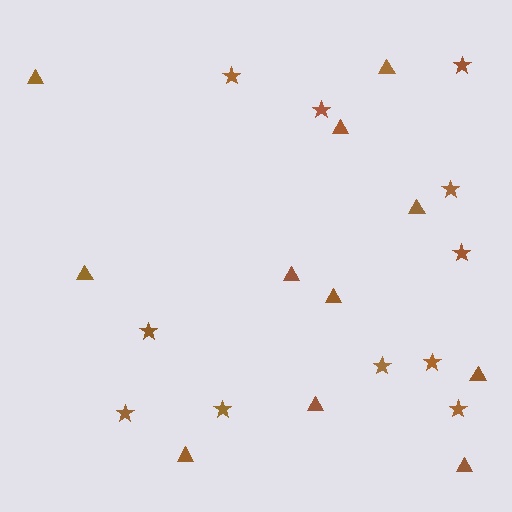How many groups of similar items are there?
There are 2 groups: one group of triangles (11) and one group of stars (11).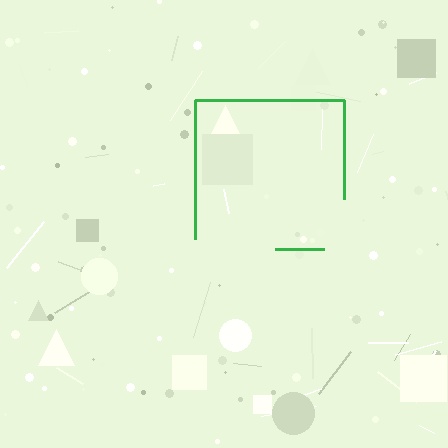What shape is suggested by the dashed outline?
The dashed outline suggests a square.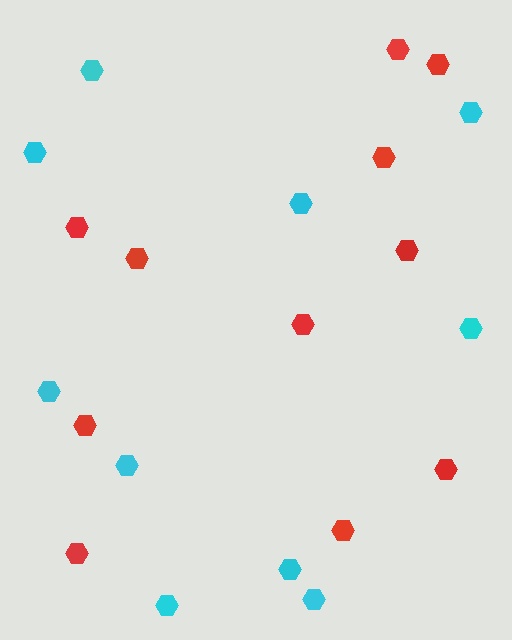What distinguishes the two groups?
There are 2 groups: one group of cyan hexagons (10) and one group of red hexagons (11).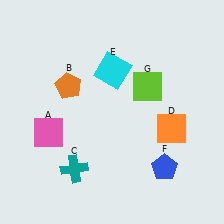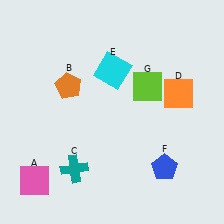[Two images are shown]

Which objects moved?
The objects that moved are: the pink square (A), the orange square (D).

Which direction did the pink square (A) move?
The pink square (A) moved down.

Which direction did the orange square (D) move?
The orange square (D) moved up.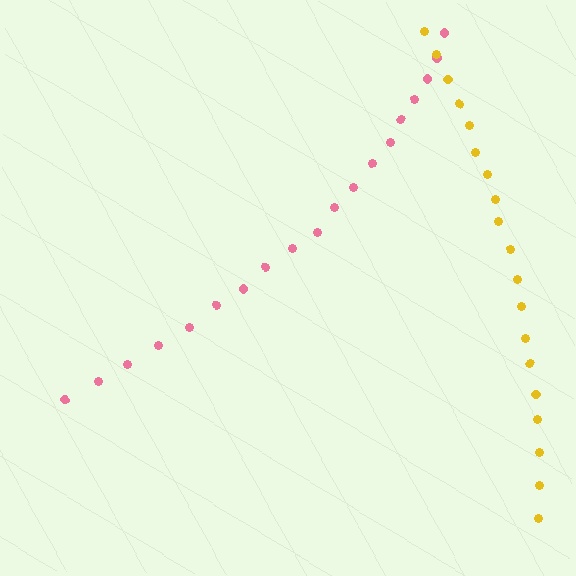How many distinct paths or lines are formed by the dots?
There are 2 distinct paths.